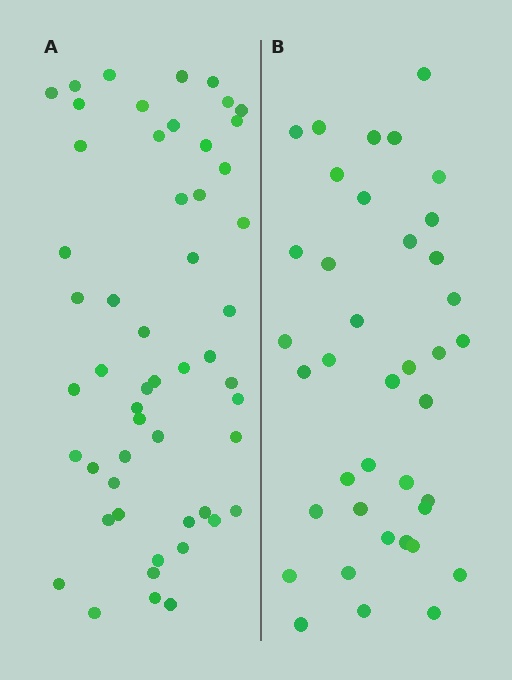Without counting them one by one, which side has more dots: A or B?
Region A (the left region) has more dots.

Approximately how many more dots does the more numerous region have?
Region A has approximately 15 more dots than region B.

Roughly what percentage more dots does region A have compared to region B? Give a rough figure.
About 35% more.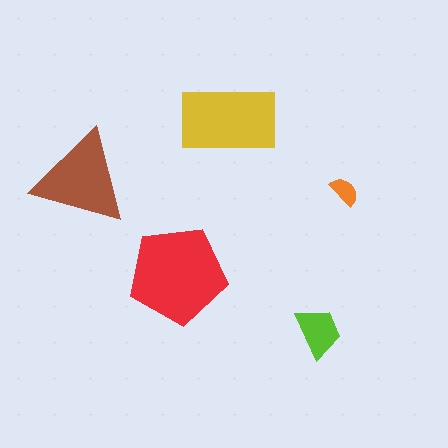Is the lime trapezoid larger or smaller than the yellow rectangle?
Smaller.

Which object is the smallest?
The orange semicircle.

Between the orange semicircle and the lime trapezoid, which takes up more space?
The lime trapezoid.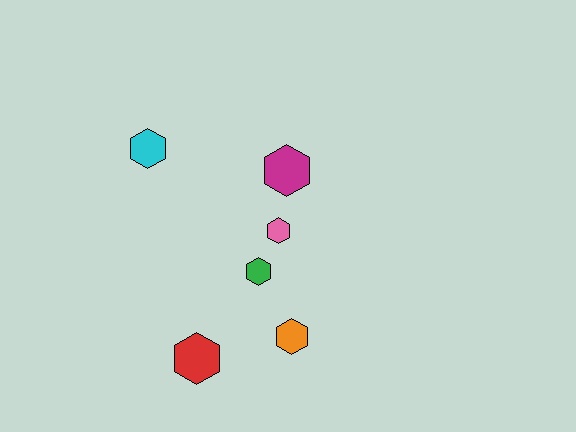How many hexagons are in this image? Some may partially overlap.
There are 6 hexagons.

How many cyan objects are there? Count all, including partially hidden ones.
There is 1 cyan object.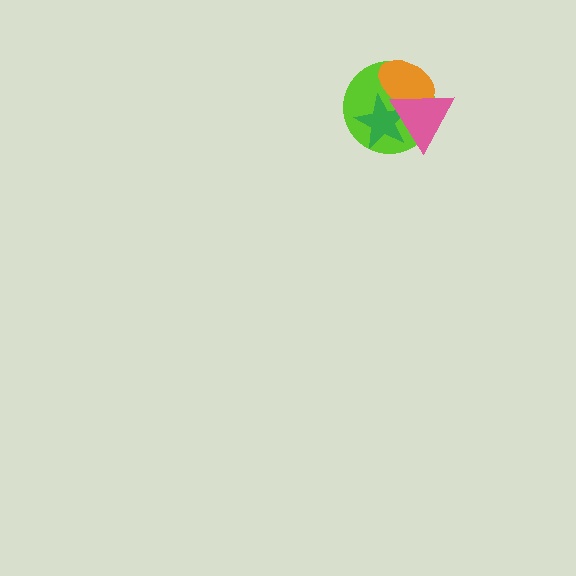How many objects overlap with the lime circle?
3 objects overlap with the lime circle.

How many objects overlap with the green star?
3 objects overlap with the green star.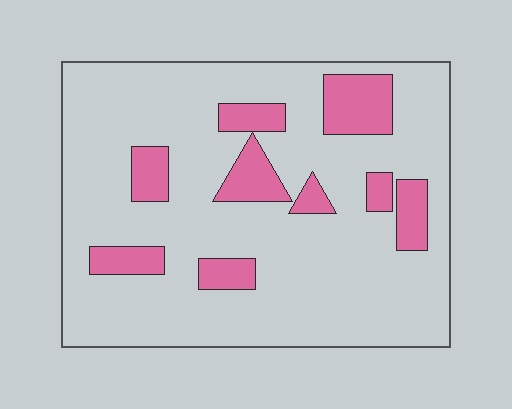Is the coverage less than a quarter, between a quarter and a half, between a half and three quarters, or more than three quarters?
Less than a quarter.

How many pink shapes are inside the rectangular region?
9.